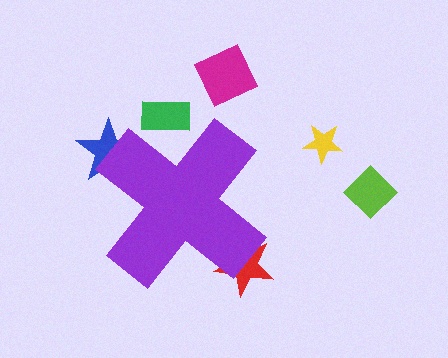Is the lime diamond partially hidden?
No, the lime diamond is fully visible.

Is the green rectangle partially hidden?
Yes, the green rectangle is partially hidden behind the purple cross.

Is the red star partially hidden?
Yes, the red star is partially hidden behind the purple cross.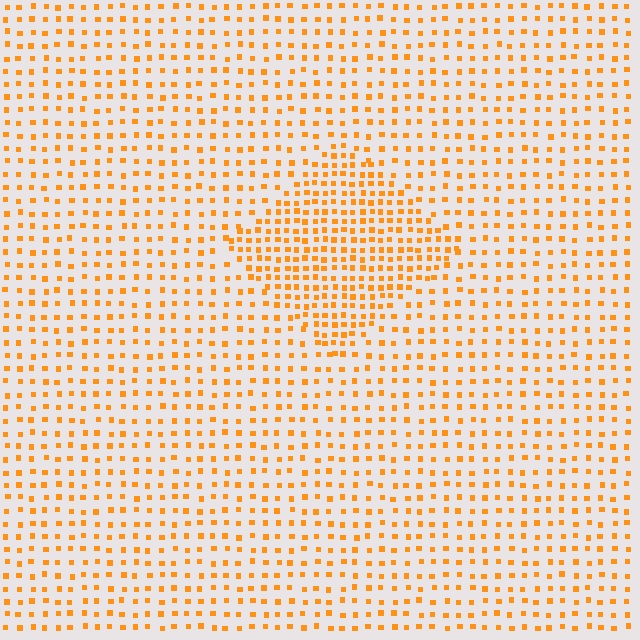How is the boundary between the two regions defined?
The boundary is defined by a change in element density (approximately 1.9x ratio). All elements are the same color, size, and shape.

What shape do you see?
I see a diamond.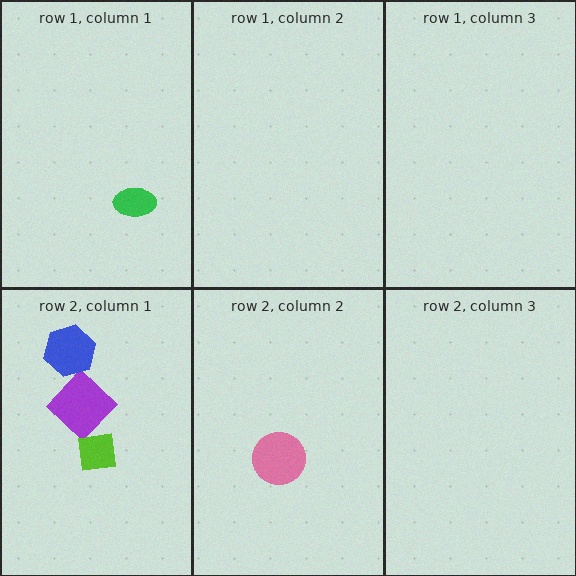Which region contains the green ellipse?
The row 1, column 1 region.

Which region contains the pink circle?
The row 2, column 2 region.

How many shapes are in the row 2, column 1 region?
3.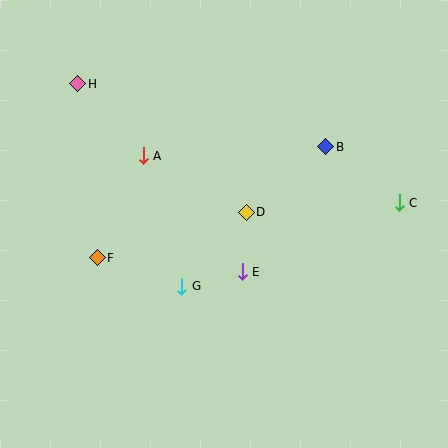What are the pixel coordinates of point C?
Point C is at (399, 203).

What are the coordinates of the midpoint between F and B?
The midpoint between F and B is at (212, 202).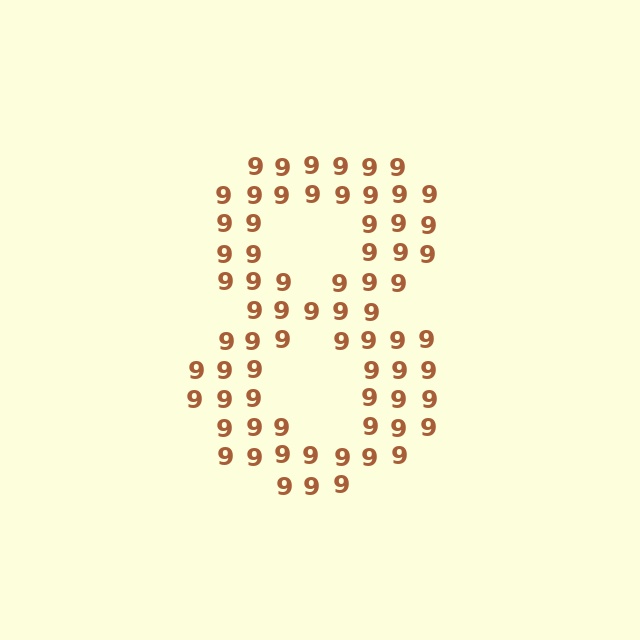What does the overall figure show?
The overall figure shows the digit 8.